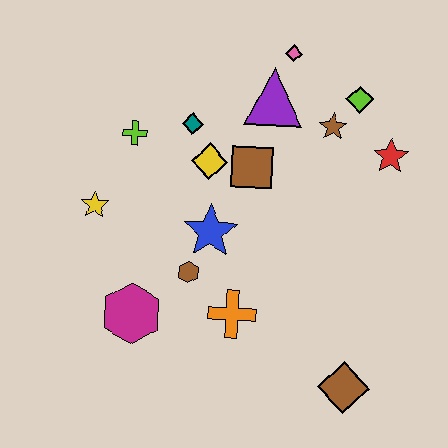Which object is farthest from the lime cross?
The brown diamond is farthest from the lime cross.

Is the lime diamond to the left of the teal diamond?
No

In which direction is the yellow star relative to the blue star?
The yellow star is to the left of the blue star.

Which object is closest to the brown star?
The lime diamond is closest to the brown star.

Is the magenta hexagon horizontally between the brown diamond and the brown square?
No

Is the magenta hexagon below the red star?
Yes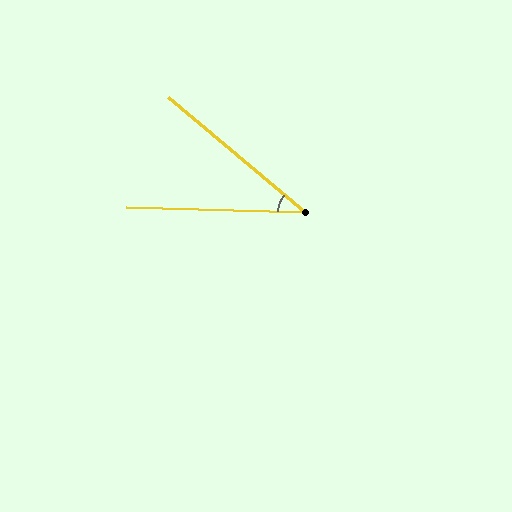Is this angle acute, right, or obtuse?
It is acute.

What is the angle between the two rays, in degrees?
Approximately 38 degrees.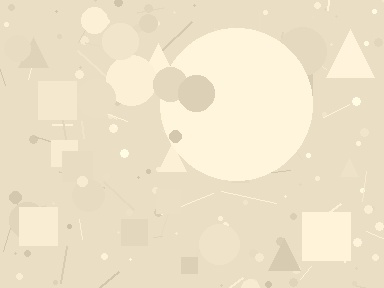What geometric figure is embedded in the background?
A circle is embedded in the background.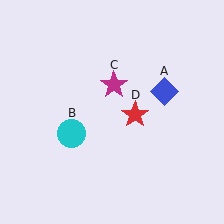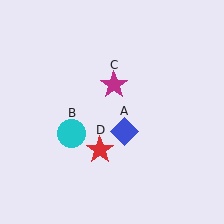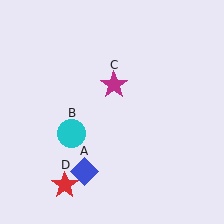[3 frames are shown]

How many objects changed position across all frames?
2 objects changed position: blue diamond (object A), red star (object D).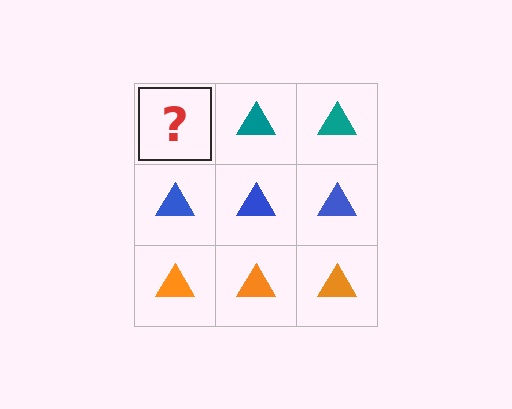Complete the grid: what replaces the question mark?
The question mark should be replaced with a teal triangle.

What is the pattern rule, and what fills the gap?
The rule is that each row has a consistent color. The gap should be filled with a teal triangle.